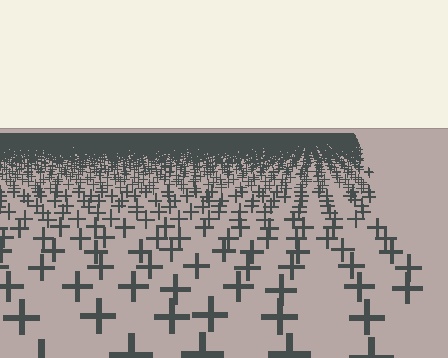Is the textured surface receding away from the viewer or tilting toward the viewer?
The surface is receding away from the viewer. Texture elements get smaller and denser toward the top.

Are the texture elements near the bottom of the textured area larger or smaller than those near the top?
Larger. Near the bottom, elements are closer to the viewer and appear at a bigger on-screen size.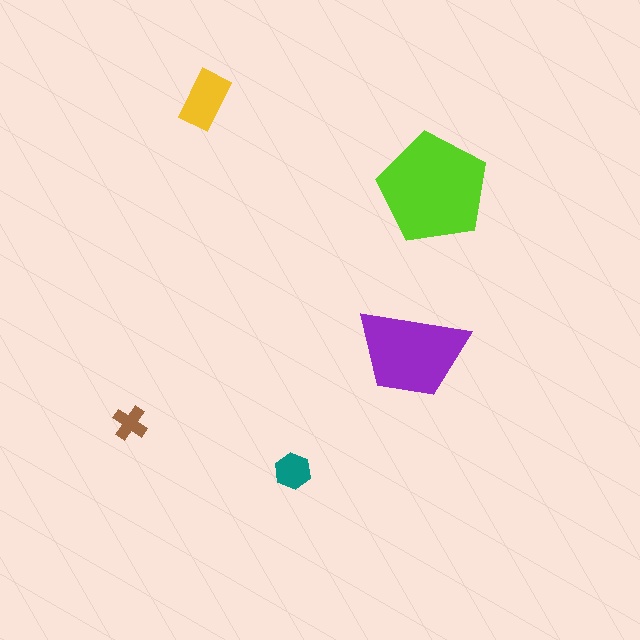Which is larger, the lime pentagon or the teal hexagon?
The lime pentagon.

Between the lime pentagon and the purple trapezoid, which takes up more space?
The lime pentagon.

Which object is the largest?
The lime pentagon.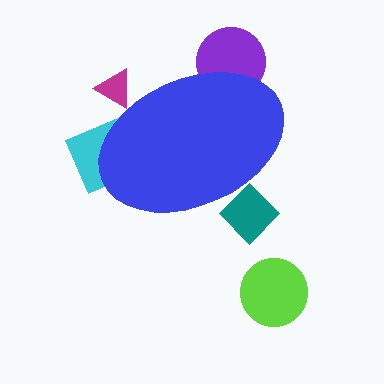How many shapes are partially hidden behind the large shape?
4 shapes are partially hidden.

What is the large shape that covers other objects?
A blue ellipse.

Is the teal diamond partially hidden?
Yes, the teal diamond is partially hidden behind the blue ellipse.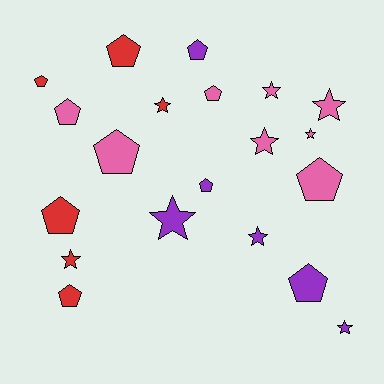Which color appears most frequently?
Pink, with 8 objects.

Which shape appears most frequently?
Pentagon, with 11 objects.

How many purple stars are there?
There are 3 purple stars.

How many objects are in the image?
There are 20 objects.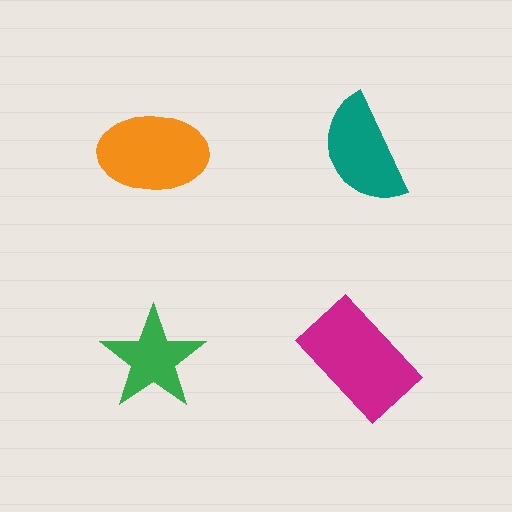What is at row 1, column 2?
A teal semicircle.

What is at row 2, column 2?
A magenta rectangle.